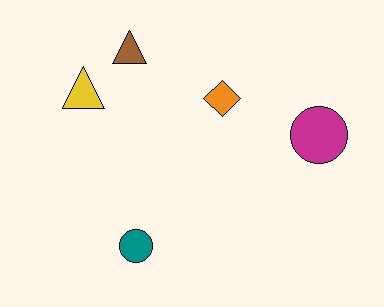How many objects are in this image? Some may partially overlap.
There are 5 objects.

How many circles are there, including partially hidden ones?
There are 2 circles.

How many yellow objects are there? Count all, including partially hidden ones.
There is 1 yellow object.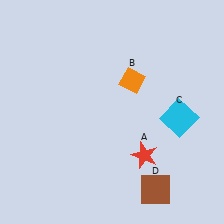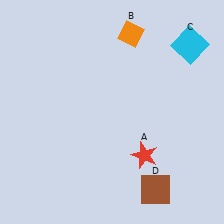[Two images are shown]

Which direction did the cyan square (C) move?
The cyan square (C) moved up.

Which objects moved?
The objects that moved are: the orange diamond (B), the cyan square (C).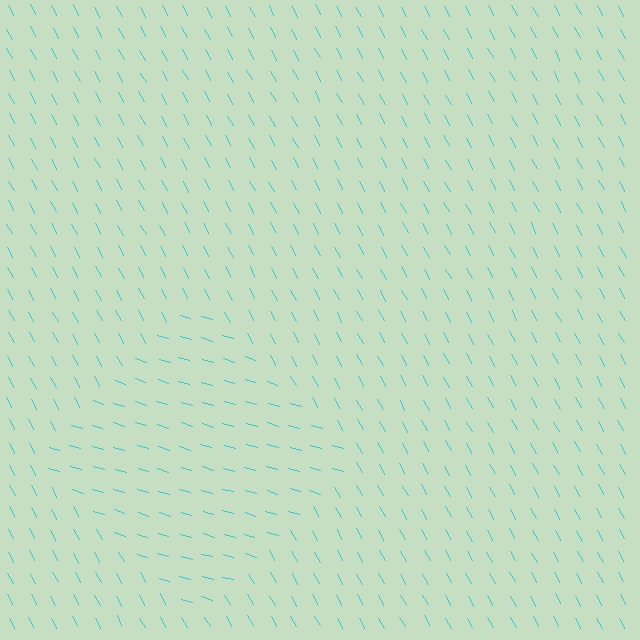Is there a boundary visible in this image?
Yes, there is a texture boundary formed by a change in line orientation.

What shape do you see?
I see a diamond.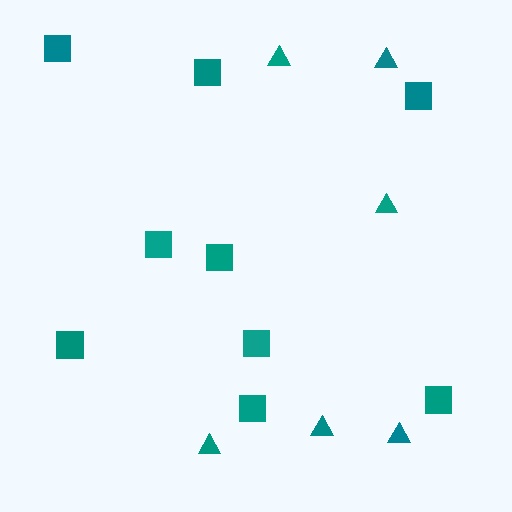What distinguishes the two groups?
There are 2 groups: one group of squares (9) and one group of triangles (6).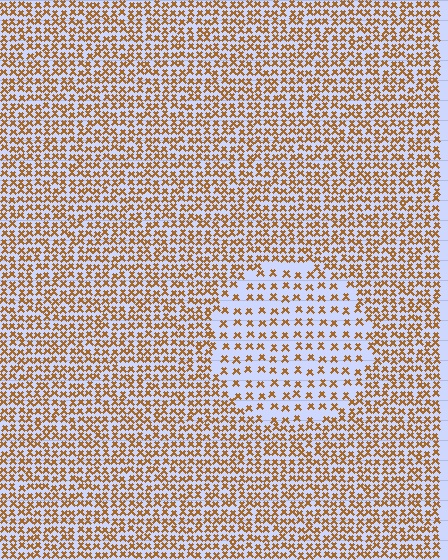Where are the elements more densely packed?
The elements are more densely packed outside the circle boundary.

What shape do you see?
I see a circle.